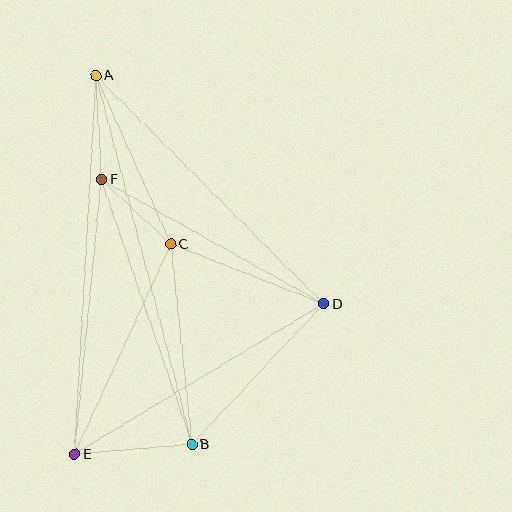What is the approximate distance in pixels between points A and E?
The distance between A and E is approximately 379 pixels.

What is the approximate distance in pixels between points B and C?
The distance between B and C is approximately 201 pixels.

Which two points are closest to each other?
Points C and F are closest to each other.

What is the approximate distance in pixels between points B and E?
The distance between B and E is approximately 118 pixels.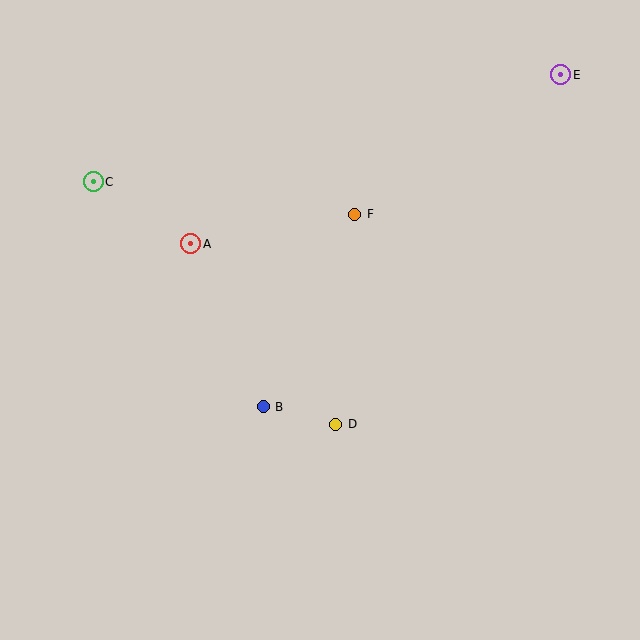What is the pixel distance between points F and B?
The distance between F and B is 213 pixels.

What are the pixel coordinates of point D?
Point D is at (336, 424).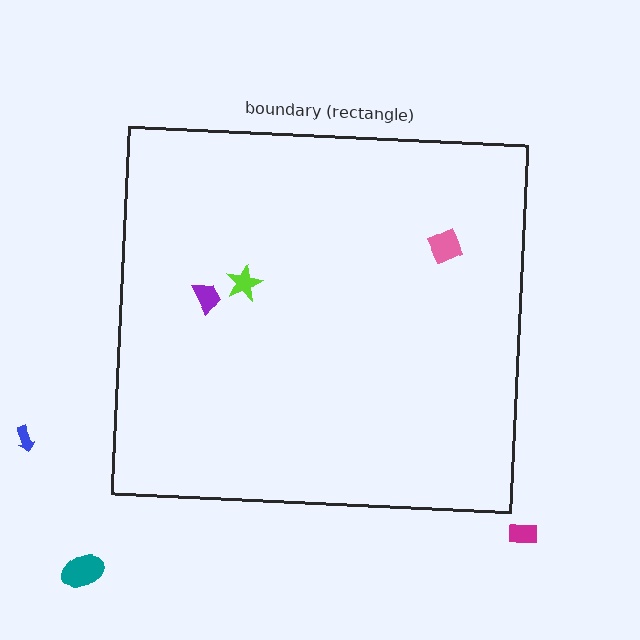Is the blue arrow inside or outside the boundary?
Outside.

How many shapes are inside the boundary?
3 inside, 3 outside.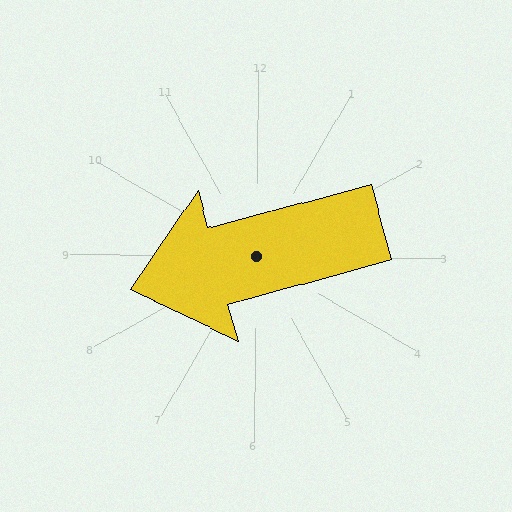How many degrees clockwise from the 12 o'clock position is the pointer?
Approximately 254 degrees.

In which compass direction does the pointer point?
West.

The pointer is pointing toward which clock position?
Roughly 8 o'clock.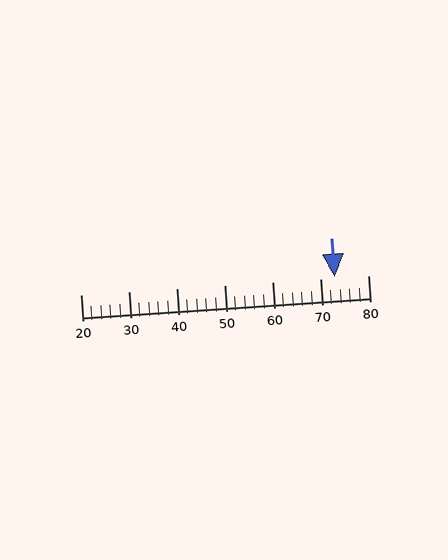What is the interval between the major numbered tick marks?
The major tick marks are spaced 10 units apart.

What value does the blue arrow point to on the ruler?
The blue arrow points to approximately 73.